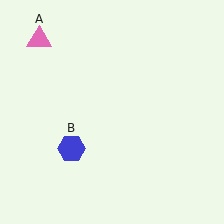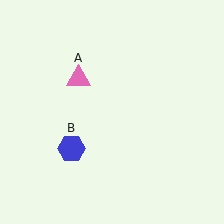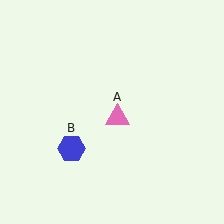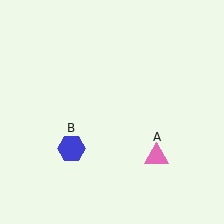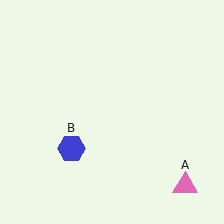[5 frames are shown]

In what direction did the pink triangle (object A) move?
The pink triangle (object A) moved down and to the right.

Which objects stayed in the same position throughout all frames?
Blue hexagon (object B) remained stationary.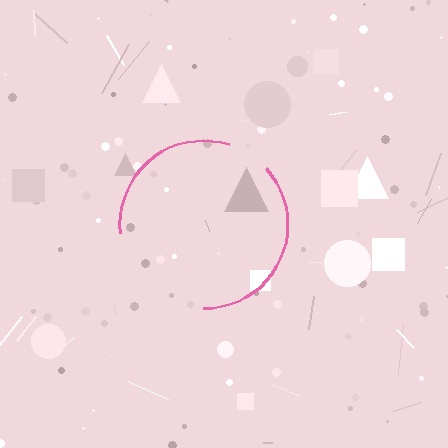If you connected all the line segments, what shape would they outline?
They would outline a circle.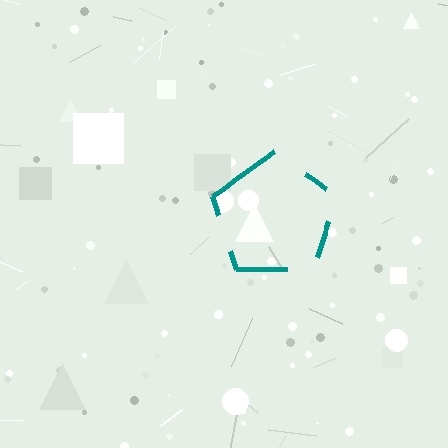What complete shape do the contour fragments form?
The contour fragments form a pentagon.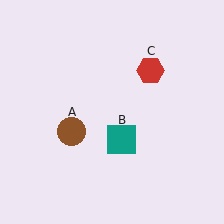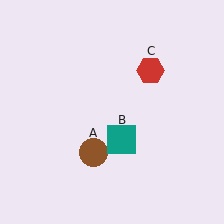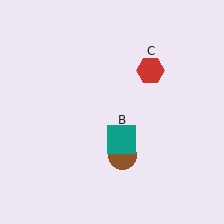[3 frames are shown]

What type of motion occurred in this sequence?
The brown circle (object A) rotated counterclockwise around the center of the scene.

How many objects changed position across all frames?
1 object changed position: brown circle (object A).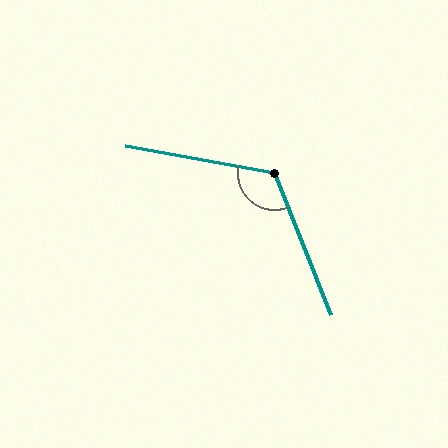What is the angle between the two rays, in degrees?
Approximately 122 degrees.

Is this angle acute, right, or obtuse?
It is obtuse.